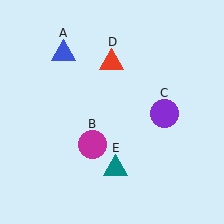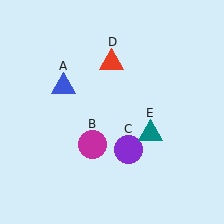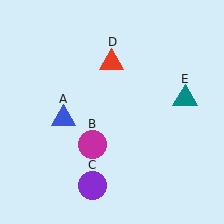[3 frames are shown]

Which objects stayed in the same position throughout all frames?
Magenta circle (object B) and red triangle (object D) remained stationary.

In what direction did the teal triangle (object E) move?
The teal triangle (object E) moved up and to the right.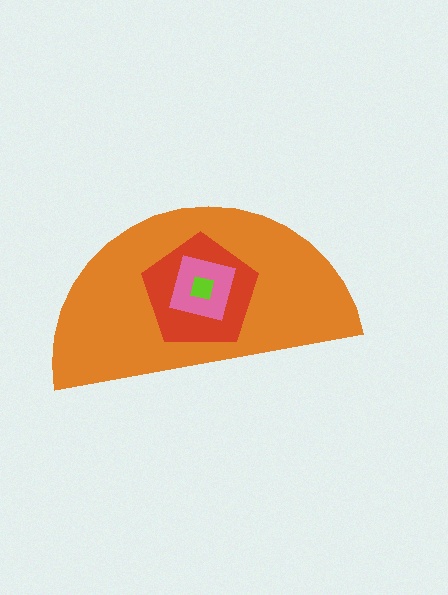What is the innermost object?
The lime square.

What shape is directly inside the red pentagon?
The pink square.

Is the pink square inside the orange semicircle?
Yes.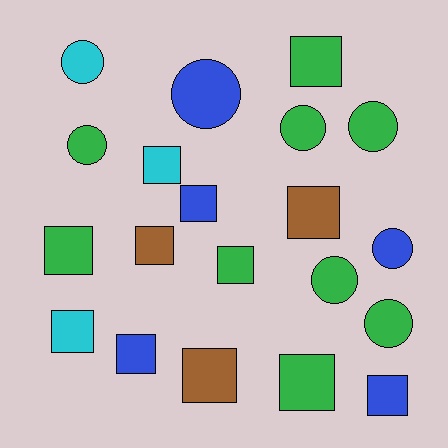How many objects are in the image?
There are 20 objects.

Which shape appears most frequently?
Square, with 12 objects.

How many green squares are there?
There are 4 green squares.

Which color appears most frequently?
Green, with 9 objects.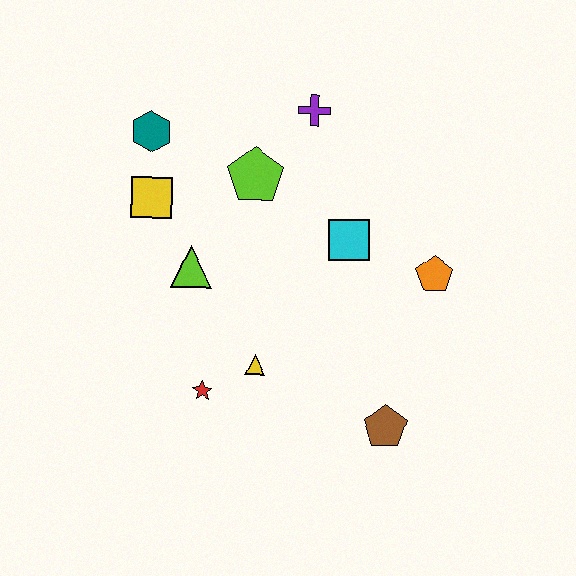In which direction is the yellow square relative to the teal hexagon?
The yellow square is below the teal hexagon.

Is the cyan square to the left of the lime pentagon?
No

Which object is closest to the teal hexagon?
The yellow square is closest to the teal hexagon.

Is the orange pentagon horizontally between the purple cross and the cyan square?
No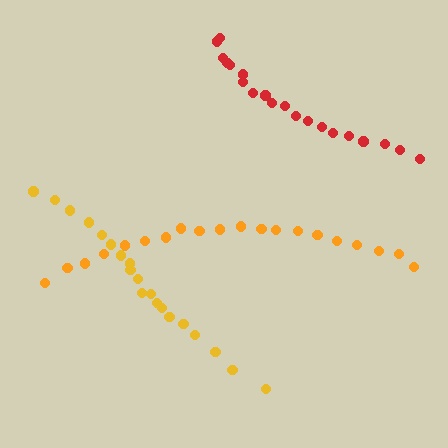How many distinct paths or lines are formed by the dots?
There are 3 distinct paths.